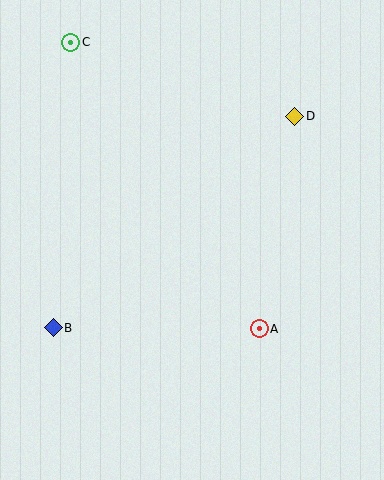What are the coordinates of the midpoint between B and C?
The midpoint between B and C is at (62, 185).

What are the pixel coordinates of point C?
Point C is at (71, 42).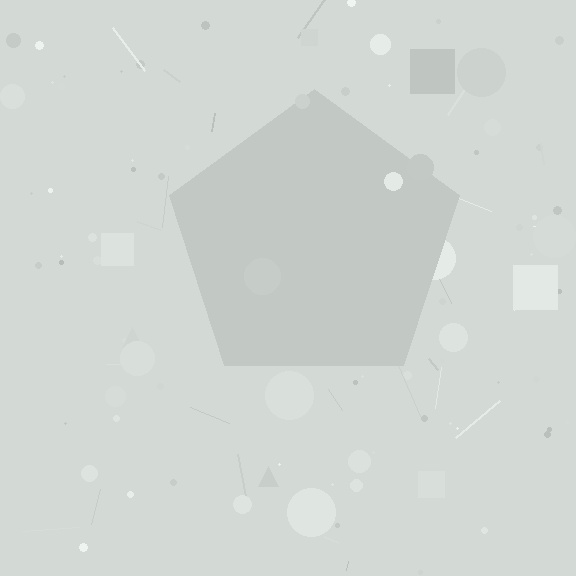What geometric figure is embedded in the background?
A pentagon is embedded in the background.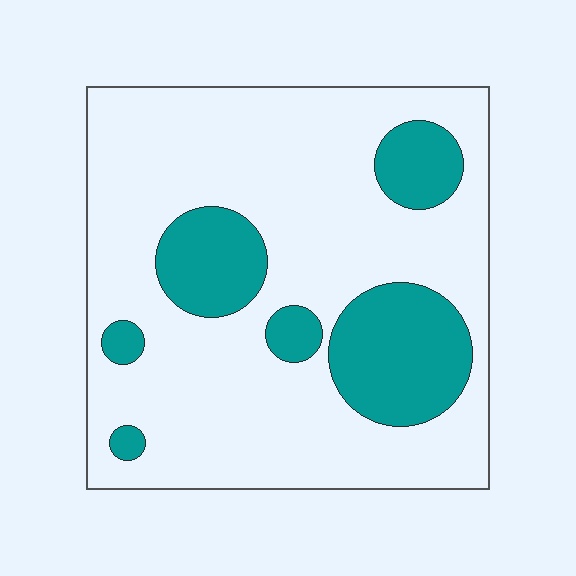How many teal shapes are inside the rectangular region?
6.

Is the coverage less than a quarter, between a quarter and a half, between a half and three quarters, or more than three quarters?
Less than a quarter.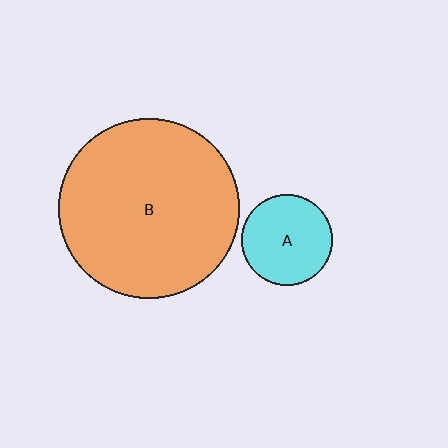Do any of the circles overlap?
No, none of the circles overlap.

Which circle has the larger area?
Circle B (orange).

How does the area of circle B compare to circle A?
Approximately 3.9 times.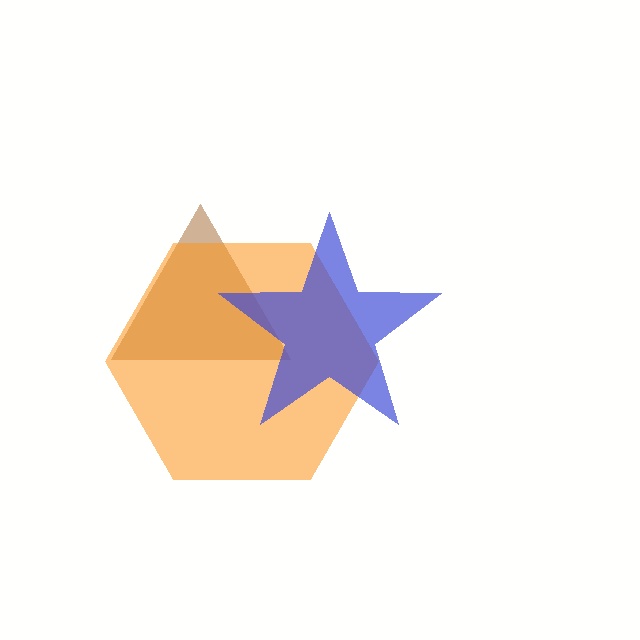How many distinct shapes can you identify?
There are 3 distinct shapes: a brown triangle, an orange hexagon, a blue star.